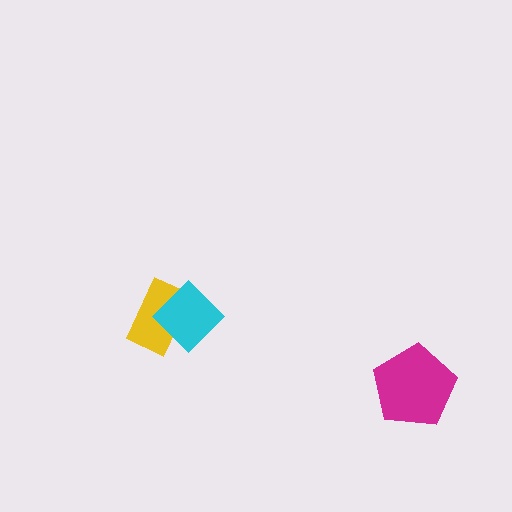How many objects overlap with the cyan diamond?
1 object overlaps with the cyan diamond.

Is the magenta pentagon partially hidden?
No, no other shape covers it.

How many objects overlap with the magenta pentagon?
0 objects overlap with the magenta pentagon.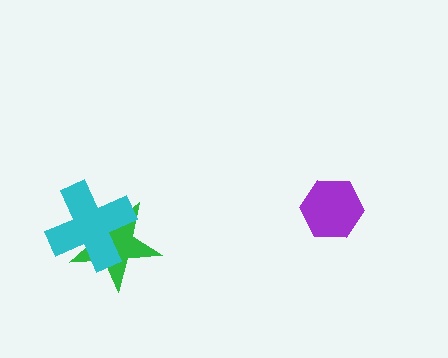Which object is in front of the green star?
The cyan cross is in front of the green star.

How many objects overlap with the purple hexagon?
0 objects overlap with the purple hexagon.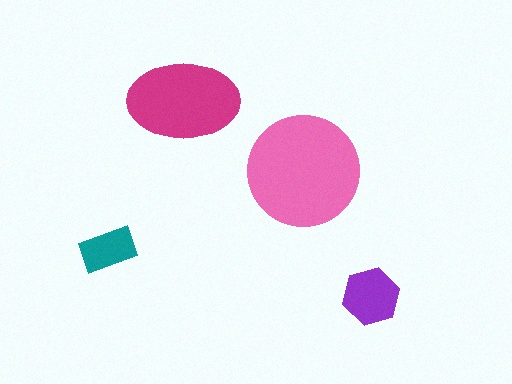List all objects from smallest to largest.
The teal rectangle, the purple hexagon, the magenta ellipse, the pink circle.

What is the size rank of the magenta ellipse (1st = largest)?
2nd.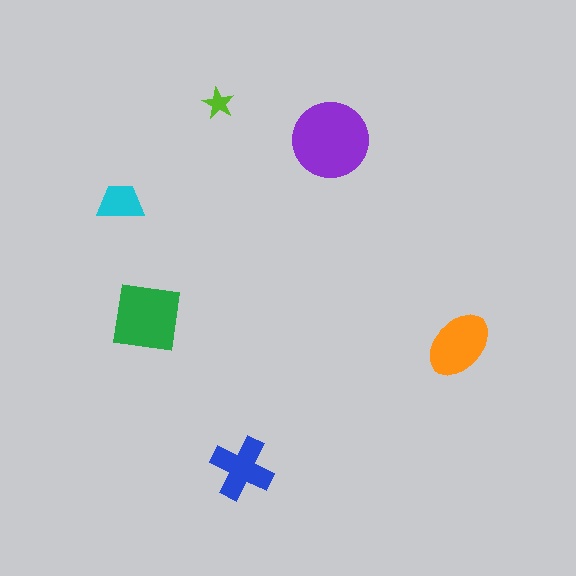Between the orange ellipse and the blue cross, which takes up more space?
The orange ellipse.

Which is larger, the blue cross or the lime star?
The blue cross.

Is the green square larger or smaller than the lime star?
Larger.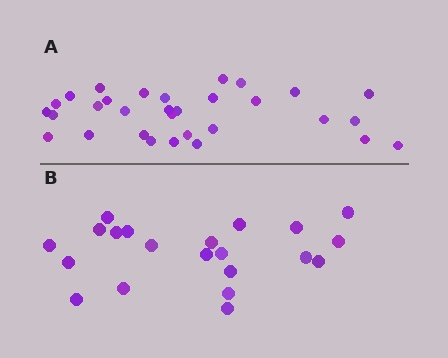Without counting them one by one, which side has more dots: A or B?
Region A (the top region) has more dots.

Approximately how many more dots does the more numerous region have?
Region A has roughly 10 or so more dots than region B.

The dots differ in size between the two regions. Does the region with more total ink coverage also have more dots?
No. Region B has more total ink coverage because its dots are larger, but region A actually contains more individual dots. Total area can be misleading — the number of items is what matters here.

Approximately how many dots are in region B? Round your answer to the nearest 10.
About 20 dots. (The exact count is 21, which rounds to 20.)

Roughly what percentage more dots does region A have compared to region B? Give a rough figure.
About 50% more.